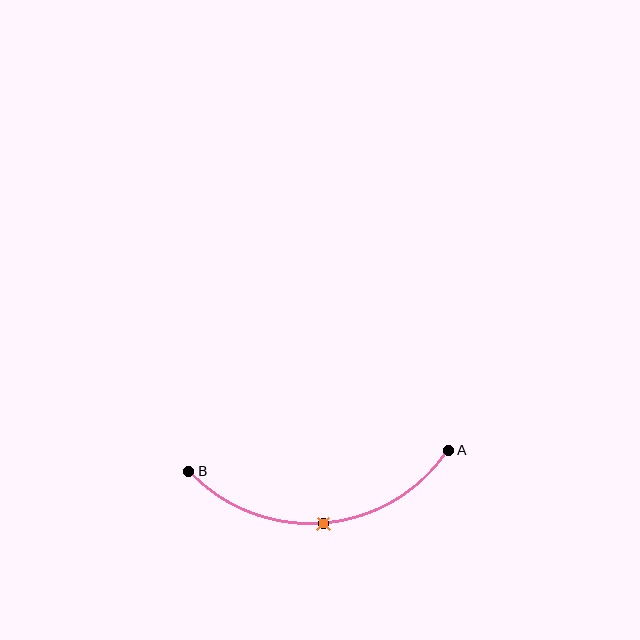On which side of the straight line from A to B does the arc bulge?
The arc bulges below the straight line connecting A and B.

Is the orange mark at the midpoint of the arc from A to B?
Yes. The orange mark lies on the arc at equal arc-length from both A and B — it is the arc midpoint.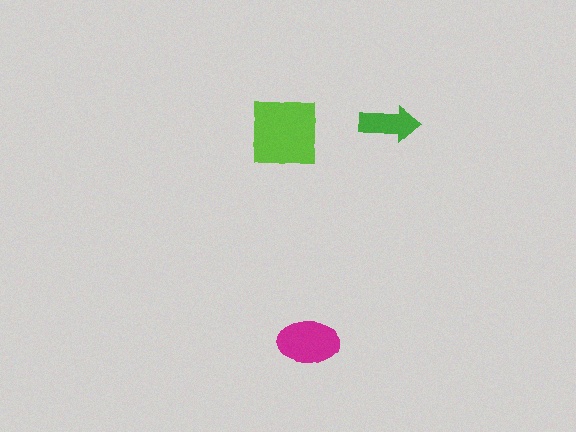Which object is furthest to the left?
The lime square is leftmost.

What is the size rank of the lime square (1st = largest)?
1st.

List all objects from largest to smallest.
The lime square, the magenta ellipse, the green arrow.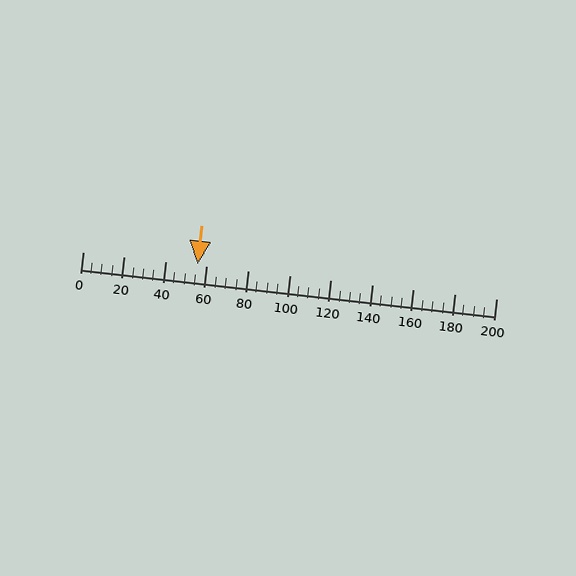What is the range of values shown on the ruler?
The ruler shows values from 0 to 200.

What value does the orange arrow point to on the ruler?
The orange arrow points to approximately 56.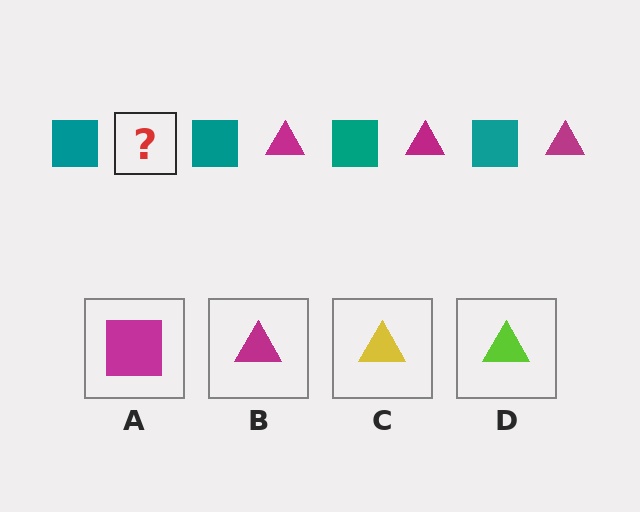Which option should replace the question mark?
Option B.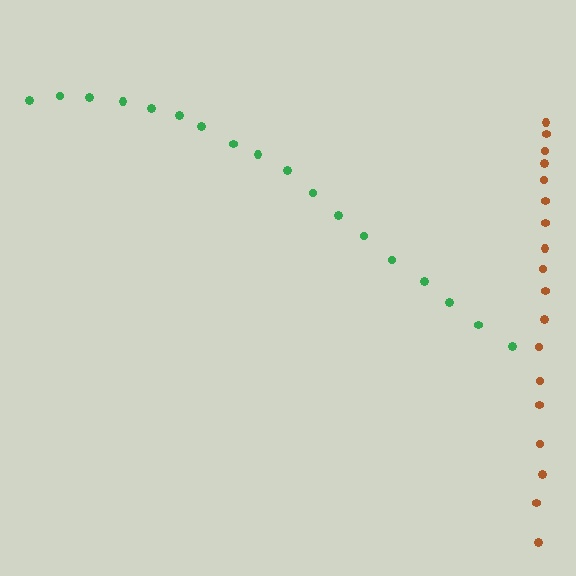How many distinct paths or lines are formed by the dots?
There are 2 distinct paths.